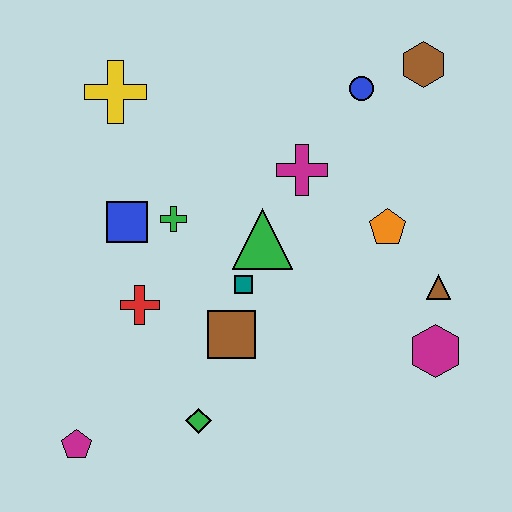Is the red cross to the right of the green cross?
No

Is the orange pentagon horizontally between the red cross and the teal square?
No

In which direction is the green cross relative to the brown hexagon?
The green cross is to the left of the brown hexagon.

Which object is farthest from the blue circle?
The magenta pentagon is farthest from the blue circle.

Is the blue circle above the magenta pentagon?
Yes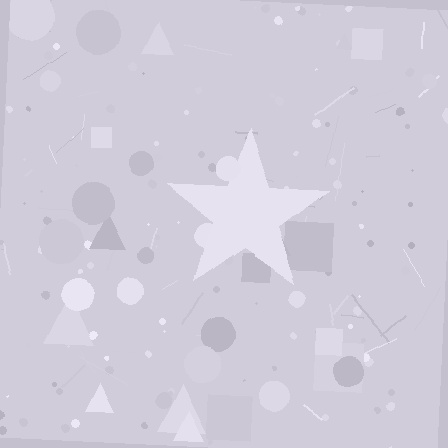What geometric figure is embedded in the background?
A star is embedded in the background.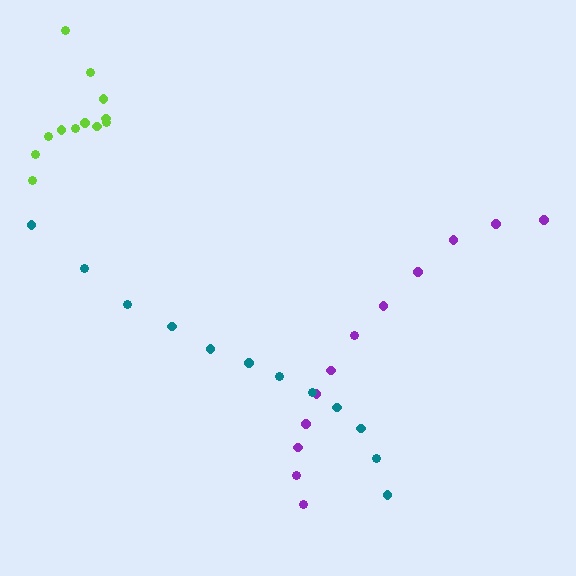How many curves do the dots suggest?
There are 3 distinct paths.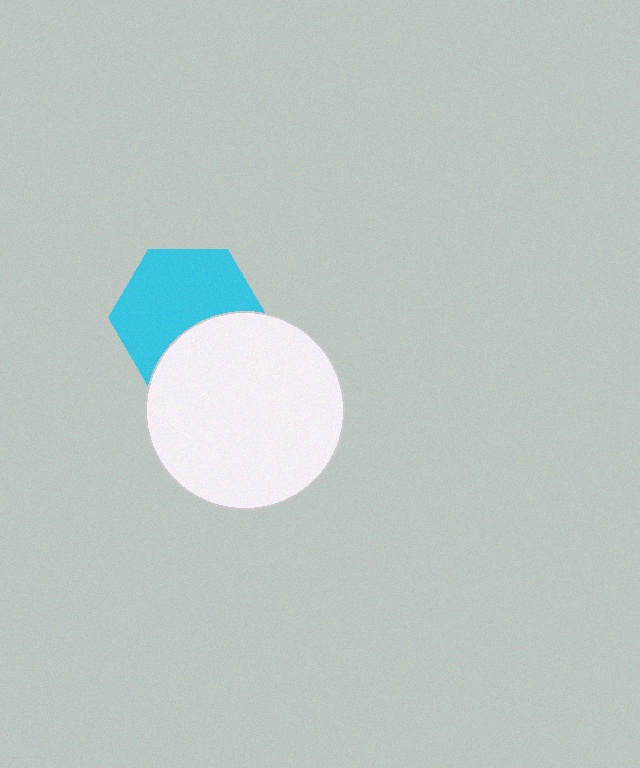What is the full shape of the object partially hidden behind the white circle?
The partially hidden object is a cyan hexagon.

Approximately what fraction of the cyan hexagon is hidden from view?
Roughly 35% of the cyan hexagon is hidden behind the white circle.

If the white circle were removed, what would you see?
You would see the complete cyan hexagon.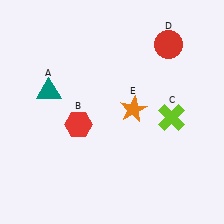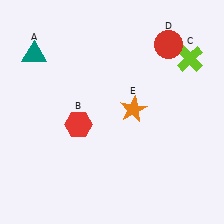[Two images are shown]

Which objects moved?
The objects that moved are: the teal triangle (A), the lime cross (C).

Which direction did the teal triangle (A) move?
The teal triangle (A) moved up.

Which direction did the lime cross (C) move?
The lime cross (C) moved up.